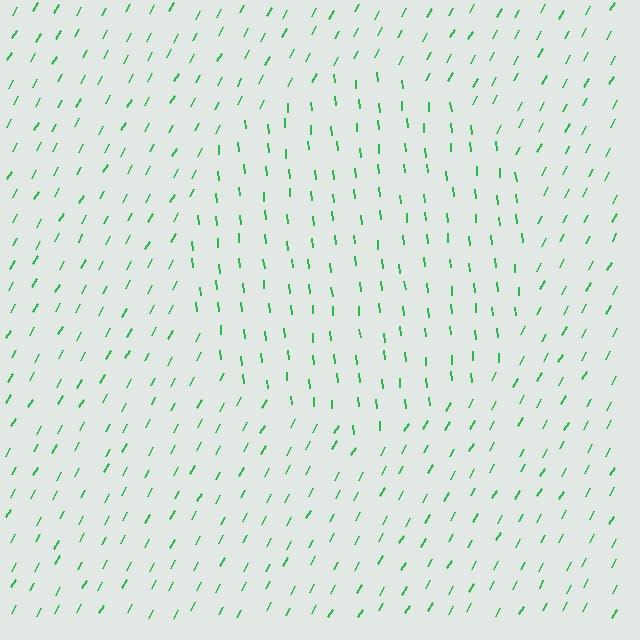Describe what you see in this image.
The image is filled with small green line segments. A circle region in the image has lines oriented differently from the surrounding lines, creating a visible texture boundary.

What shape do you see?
I see a circle.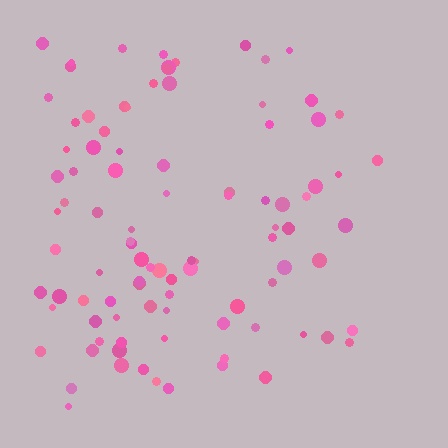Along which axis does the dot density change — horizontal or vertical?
Horizontal.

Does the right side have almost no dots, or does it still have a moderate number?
Still a moderate number, just noticeably fewer than the left.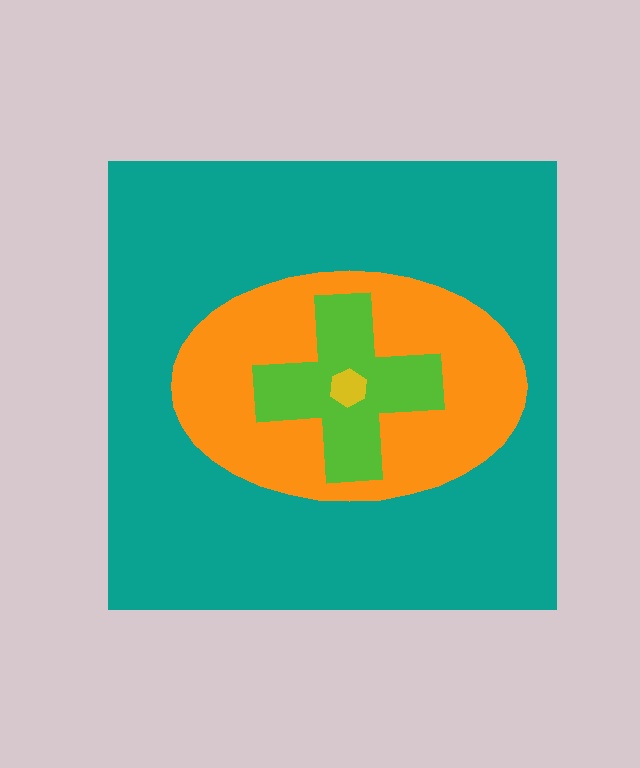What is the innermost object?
The yellow hexagon.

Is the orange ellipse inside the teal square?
Yes.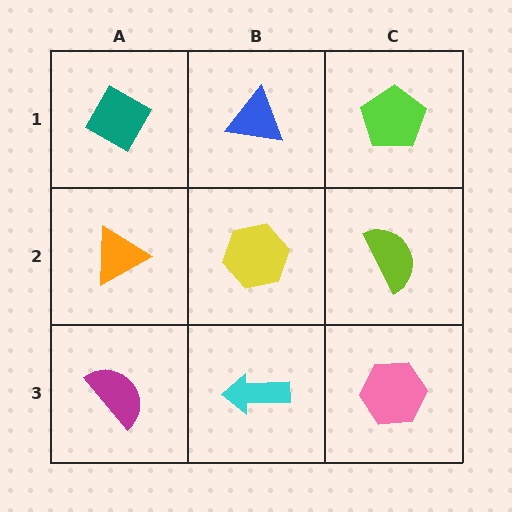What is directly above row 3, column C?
A lime semicircle.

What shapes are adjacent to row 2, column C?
A lime pentagon (row 1, column C), a pink hexagon (row 3, column C), a yellow hexagon (row 2, column B).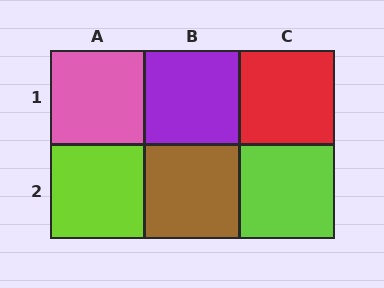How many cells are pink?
1 cell is pink.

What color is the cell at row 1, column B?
Purple.